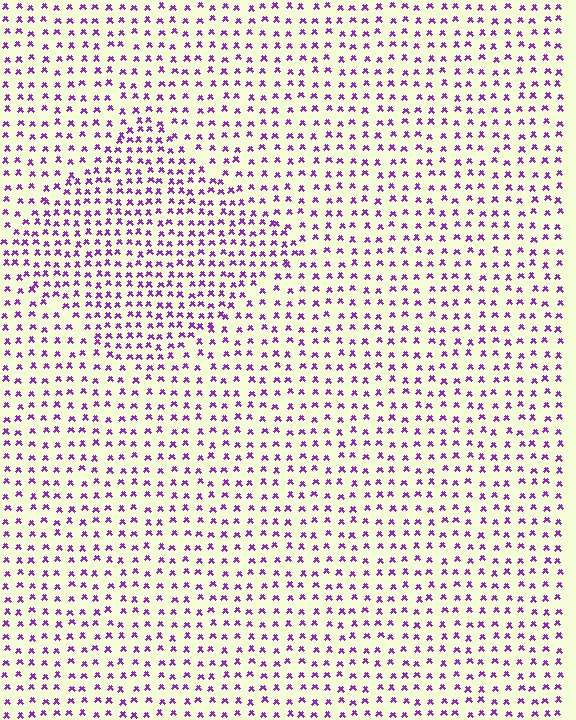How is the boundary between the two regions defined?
The boundary is defined by a change in element density (approximately 1.6x ratio). All elements are the same color, size, and shape.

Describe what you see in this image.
The image contains small purple elements arranged at two different densities. A diamond-shaped region is visible where the elements are more densely packed than the surrounding area.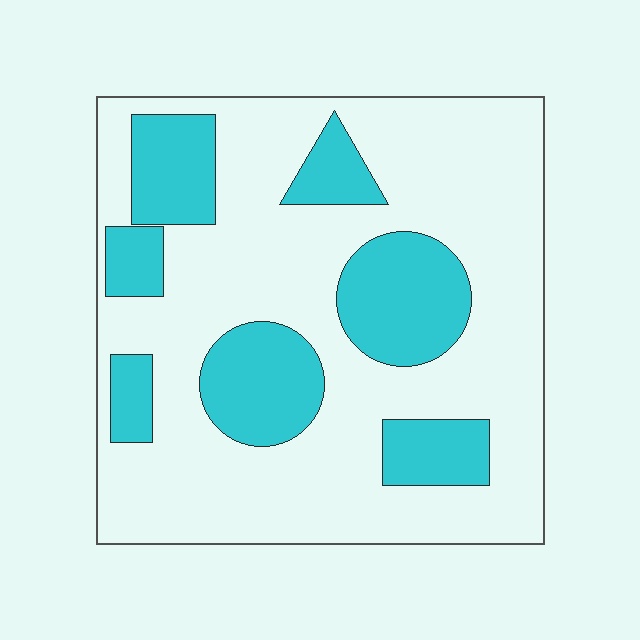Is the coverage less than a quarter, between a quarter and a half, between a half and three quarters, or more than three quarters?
Between a quarter and a half.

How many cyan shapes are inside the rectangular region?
7.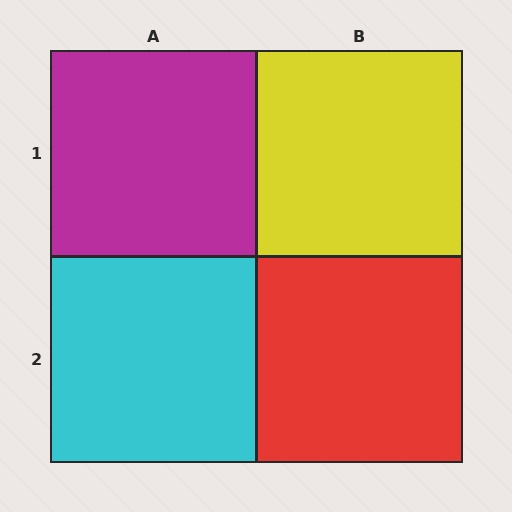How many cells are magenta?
1 cell is magenta.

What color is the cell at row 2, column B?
Red.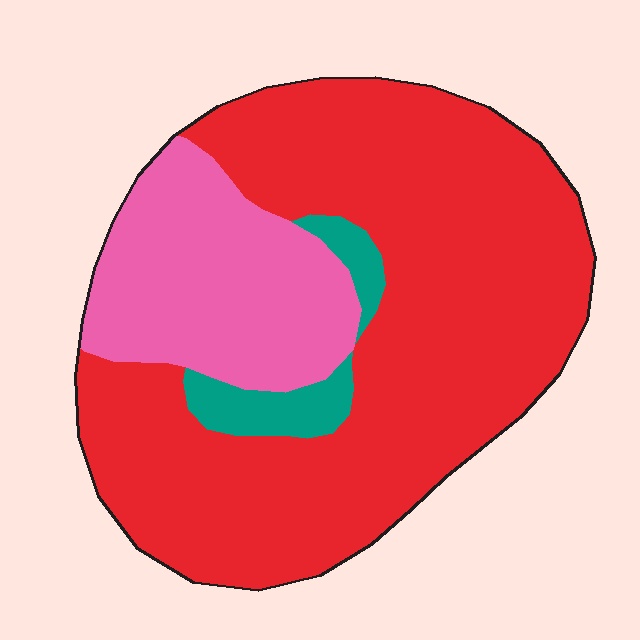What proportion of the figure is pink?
Pink takes up about one quarter (1/4) of the figure.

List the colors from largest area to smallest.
From largest to smallest: red, pink, teal.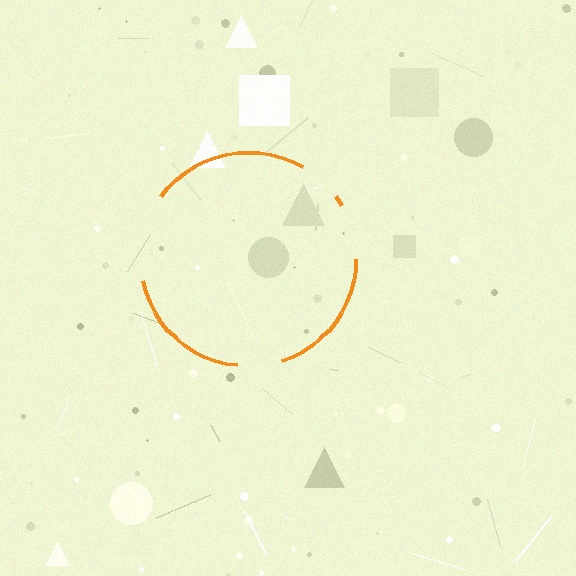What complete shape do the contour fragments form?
The contour fragments form a circle.